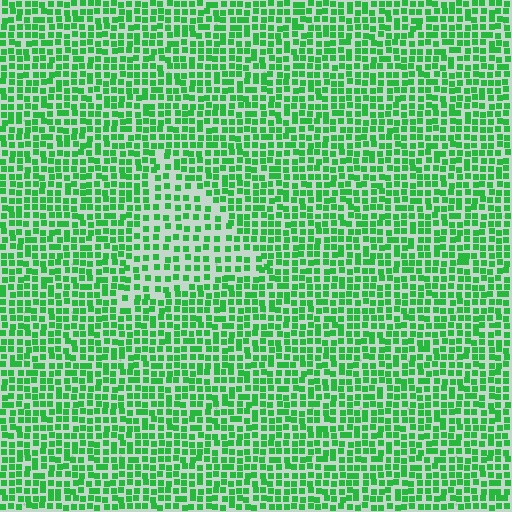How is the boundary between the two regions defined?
The boundary is defined by a change in element density (approximately 1.7x ratio). All elements are the same color, size, and shape.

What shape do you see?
I see a triangle.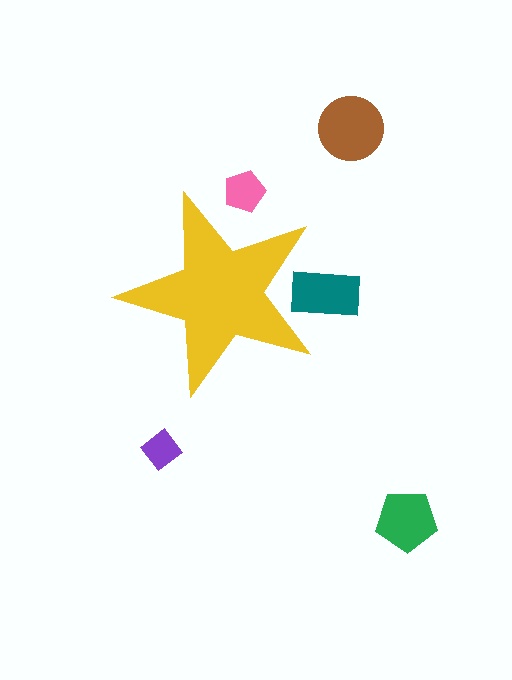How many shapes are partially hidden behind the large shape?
2 shapes are partially hidden.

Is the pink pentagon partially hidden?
Yes, the pink pentagon is partially hidden behind the yellow star.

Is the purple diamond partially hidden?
No, the purple diamond is fully visible.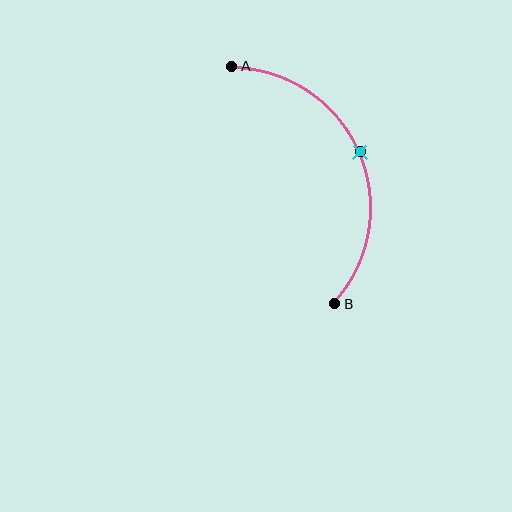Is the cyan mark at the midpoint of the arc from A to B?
Yes. The cyan mark lies on the arc at equal arc-length from both A and B — it is the arc midpoint.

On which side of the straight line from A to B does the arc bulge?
The arc bulges to the right of the straight line connecting A and B.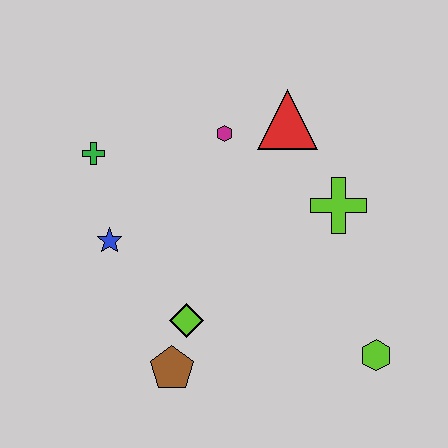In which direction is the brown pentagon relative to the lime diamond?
The brown pentagon is below the lime diamond.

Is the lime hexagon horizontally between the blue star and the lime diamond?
No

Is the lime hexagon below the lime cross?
Yes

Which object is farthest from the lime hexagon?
The green cross is farthest from the lime hexagon.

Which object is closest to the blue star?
The green cross is closest to the blue star.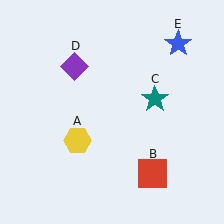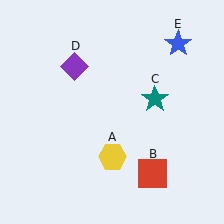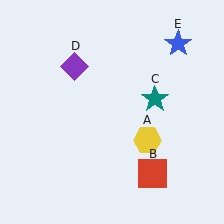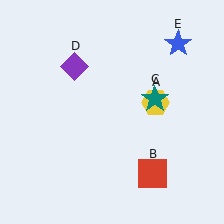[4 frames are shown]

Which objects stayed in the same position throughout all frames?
Red square (object B) and teal star (object C) and purple diamond (object D) and blue star (object E) remained stationary.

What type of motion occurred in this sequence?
The yellow hexagon (object A) rotated counterclockwise around the center of the scene.